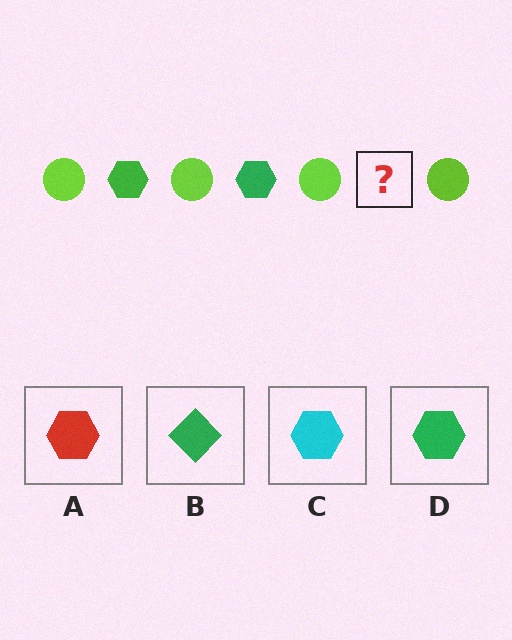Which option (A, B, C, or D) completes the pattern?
D.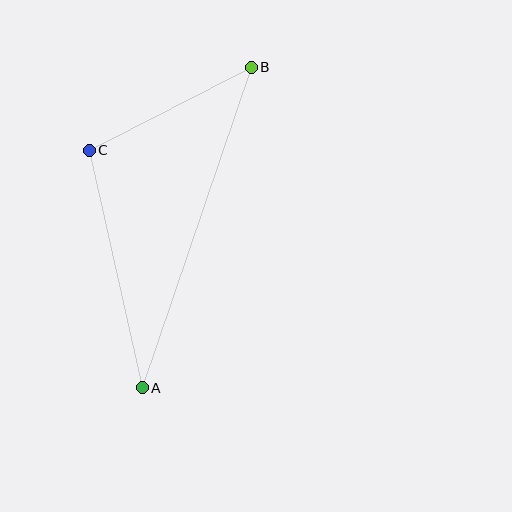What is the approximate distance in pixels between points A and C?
The distance between A and C is approximately 243 pixels.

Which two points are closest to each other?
Points B and C are closest to each other.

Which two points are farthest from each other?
Points A and B are farthest from each other.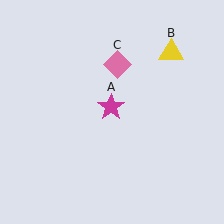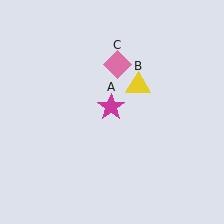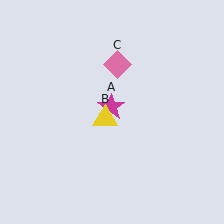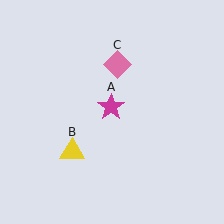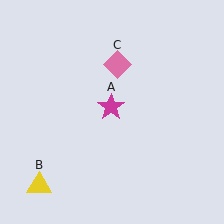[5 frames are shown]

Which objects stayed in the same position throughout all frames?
Magenta star (object A) and pink diamond (object C) remained stationary.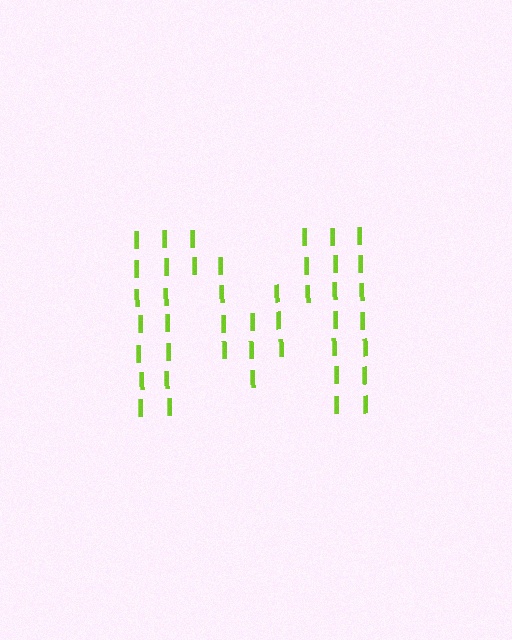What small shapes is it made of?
It is made of small letter I's.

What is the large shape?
The large shape is the letter M.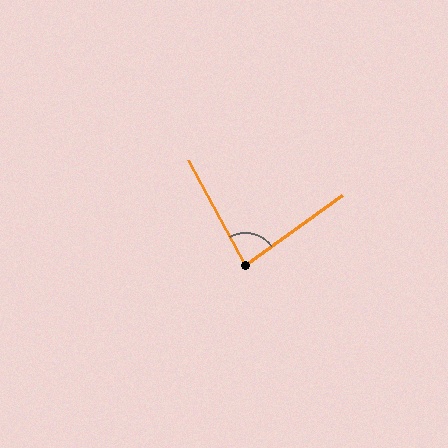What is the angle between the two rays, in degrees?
Approximately 82 degrees.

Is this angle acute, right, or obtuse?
It is acute.